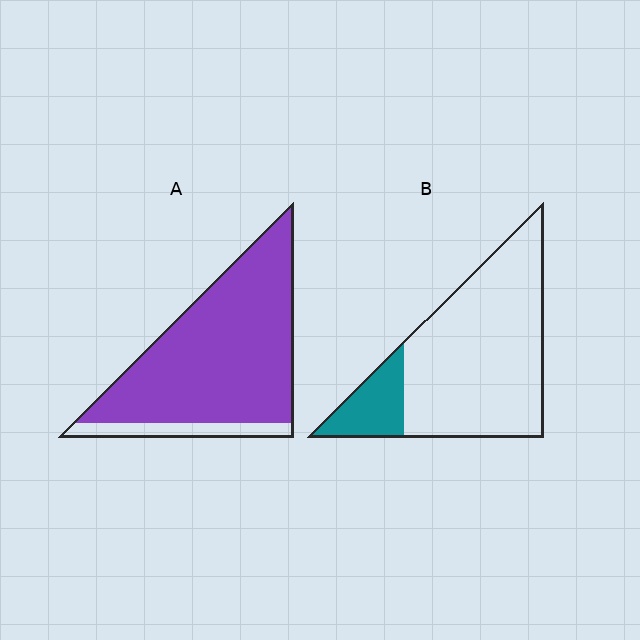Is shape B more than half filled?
No.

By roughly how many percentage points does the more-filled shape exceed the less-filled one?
By roughly 70 percentage points (A over B).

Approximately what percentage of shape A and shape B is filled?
A is approximately 90% and B is approximately 15%.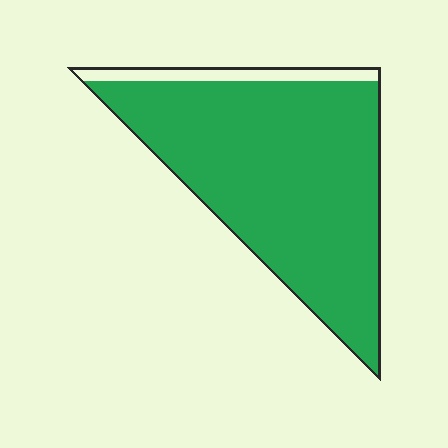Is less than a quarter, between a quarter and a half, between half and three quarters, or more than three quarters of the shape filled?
More than three quarters.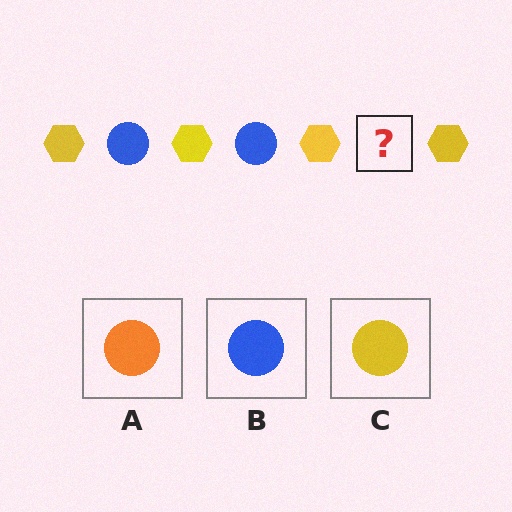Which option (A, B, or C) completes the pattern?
B.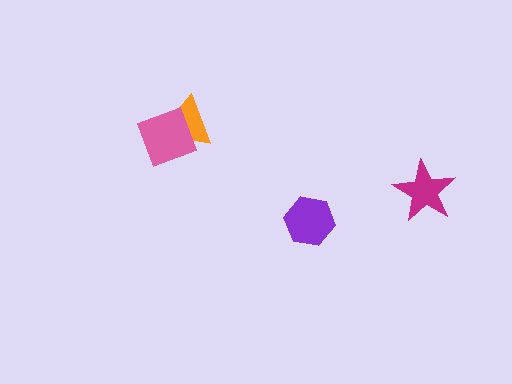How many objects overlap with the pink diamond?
1 object overlaps with the pink diamond.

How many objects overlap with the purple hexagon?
0 objects overlap with the purple hexagon.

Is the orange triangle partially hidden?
Yes, it is partially covered by another shape.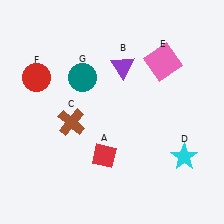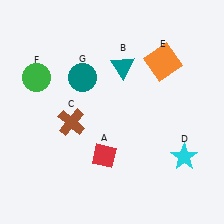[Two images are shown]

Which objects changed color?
B changed from purple to teal. E changed from pink to orange. F changed from red to green.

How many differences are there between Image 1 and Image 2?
There are 3 differences between the two images.